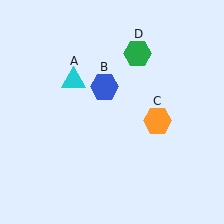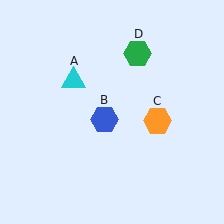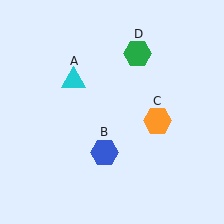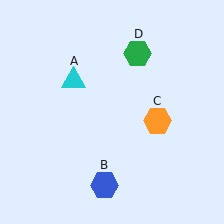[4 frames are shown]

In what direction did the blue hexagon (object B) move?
The blue hexagon (object B) moved down.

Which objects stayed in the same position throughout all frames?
Cyan triangle (object A) and orange hexagon (object C) and green hexagon (object D) remained stationary.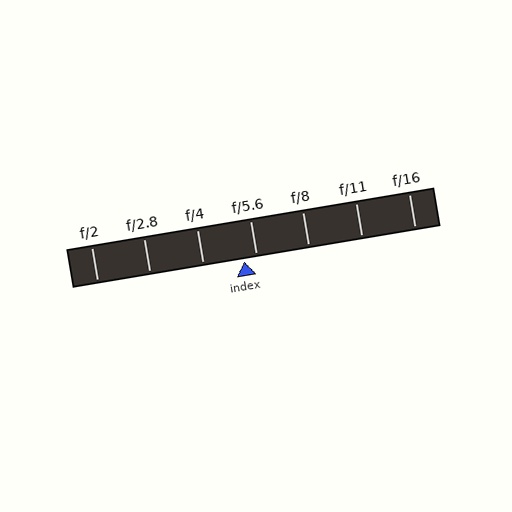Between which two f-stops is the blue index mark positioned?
The index mark is between f/4 and f/5.6.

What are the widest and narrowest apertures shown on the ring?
The widest aperture shown is f/2 and the narrowest is f/16.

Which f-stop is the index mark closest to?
The index mark is closest to f/5.6.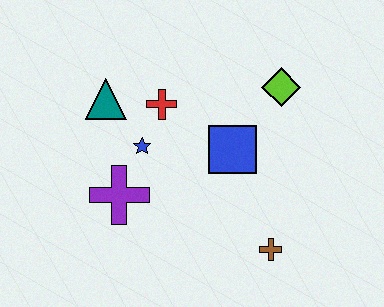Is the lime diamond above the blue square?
Yes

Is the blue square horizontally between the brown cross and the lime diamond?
No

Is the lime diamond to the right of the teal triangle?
Yes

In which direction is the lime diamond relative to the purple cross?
The lime diamond is to the right of the purple cross.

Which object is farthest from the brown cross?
The teal triangle is farthest from the brown cross.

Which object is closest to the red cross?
The blue star is closest to the red cross.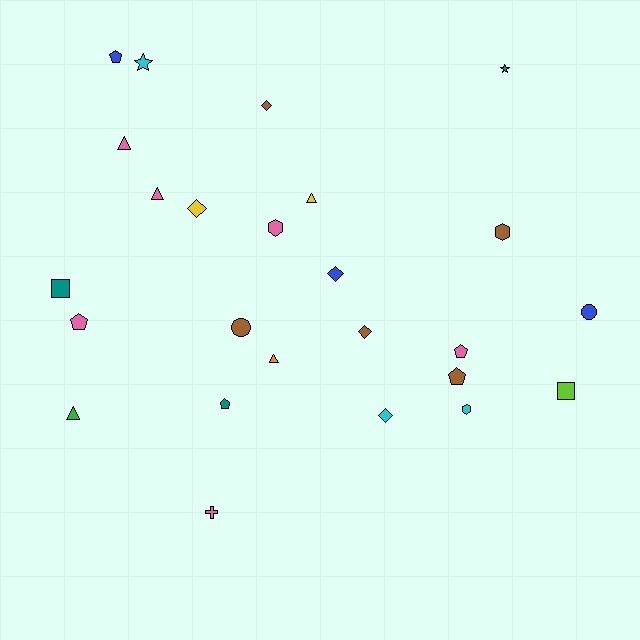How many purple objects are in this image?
There are no purple objects.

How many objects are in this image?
There are 25 objects.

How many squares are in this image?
There are 2 squares.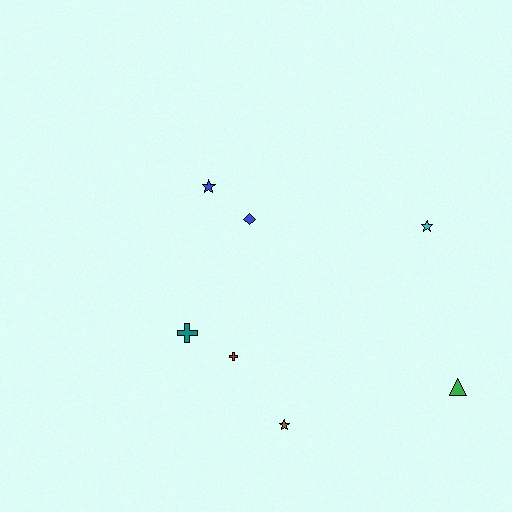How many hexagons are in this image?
There are no hexagons.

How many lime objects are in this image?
There are no lime objects.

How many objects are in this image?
There are 7 objects.